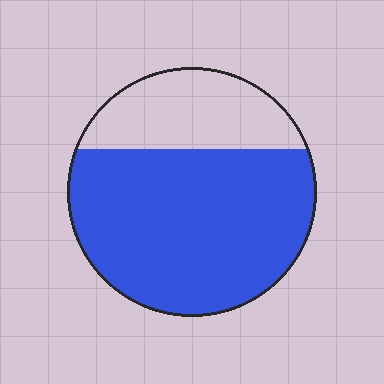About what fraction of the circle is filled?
About three quarters (3/4).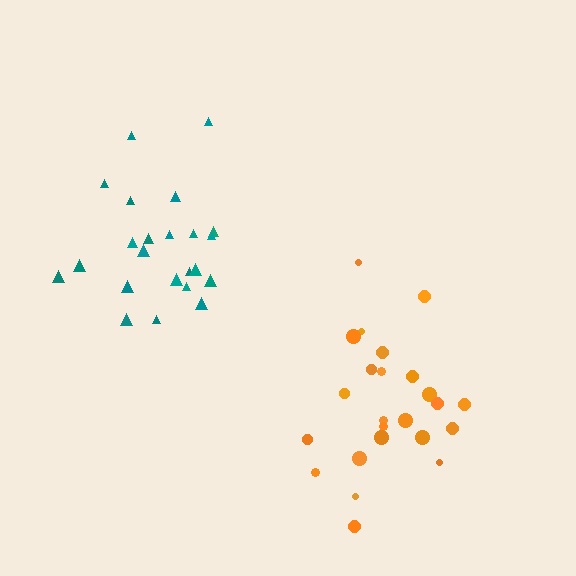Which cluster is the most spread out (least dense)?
Orange.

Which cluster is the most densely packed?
Teal.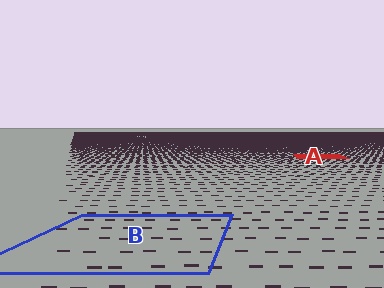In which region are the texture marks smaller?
The texture marks are smaller in region A, because it is farther away.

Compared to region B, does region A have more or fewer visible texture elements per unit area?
Region A has more texture elements per unit area — they are packed more densely because it is farther away.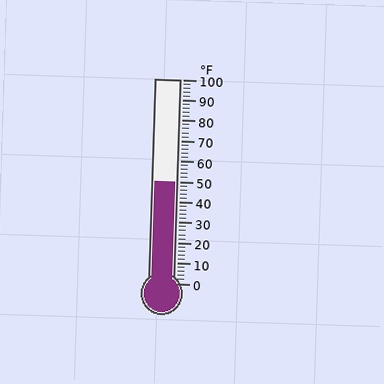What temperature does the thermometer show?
The thermometer shows approximately 50°F.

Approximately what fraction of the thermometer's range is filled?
The thermometer is filled to approximately 50% of its range.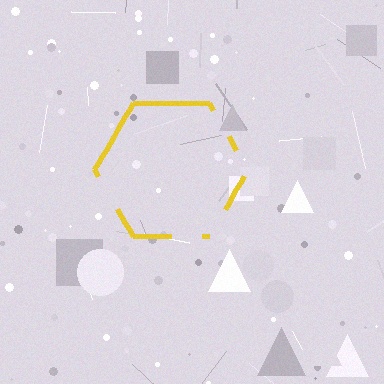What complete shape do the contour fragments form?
The contour fragments form a hexagon.